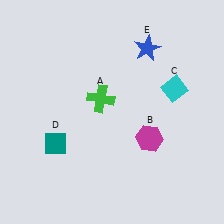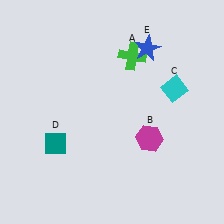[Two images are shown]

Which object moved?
The green cross (A) moved up.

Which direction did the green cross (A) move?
The green cross (A) moved up.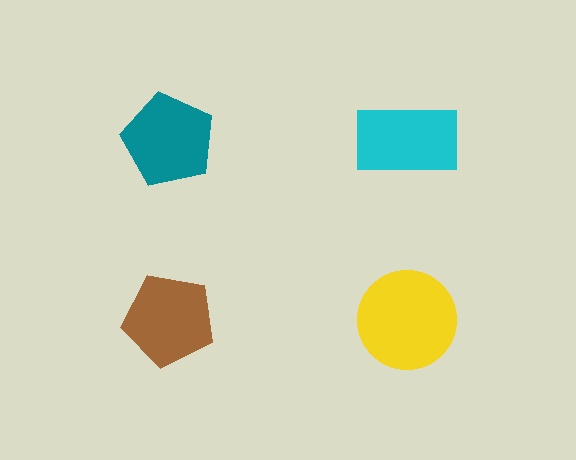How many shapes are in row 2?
2 shapes.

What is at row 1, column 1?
A teal pentagon.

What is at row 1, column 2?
A cyan rectangle.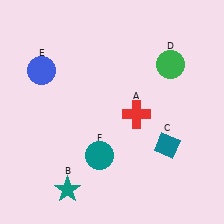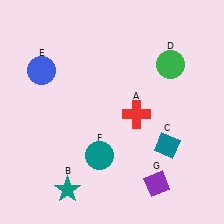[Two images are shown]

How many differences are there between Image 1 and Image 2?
There is 1 difference between the two images.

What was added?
A purple diamond (G) was added in Image 2.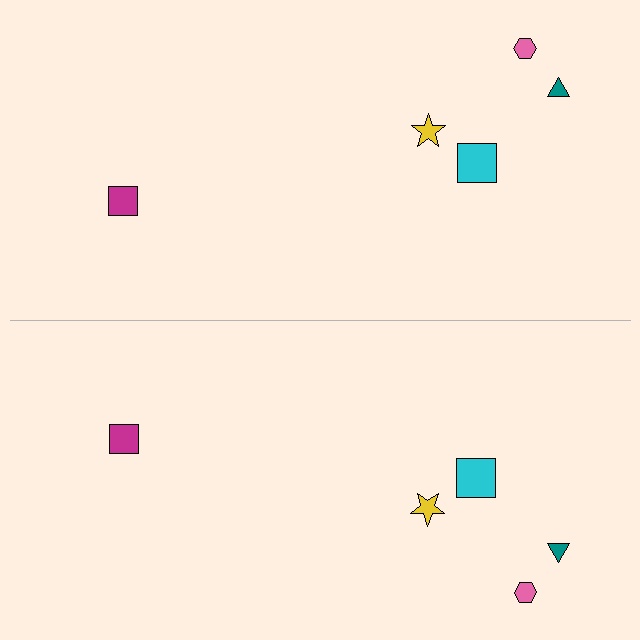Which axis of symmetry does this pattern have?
The pattern has a horizontal axis of symmetry running through the center of the image.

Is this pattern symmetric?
Yes, this pattern has bilateral (reflection) symmetry.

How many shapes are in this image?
There are 10 shapes in this image.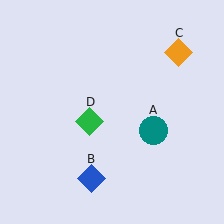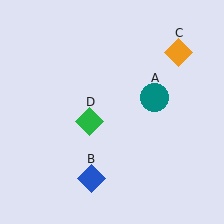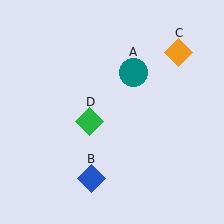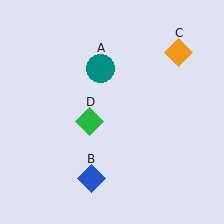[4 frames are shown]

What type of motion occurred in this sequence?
The teal circle (object A) rotated counterclockwise around the center of the scene.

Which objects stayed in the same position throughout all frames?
Blue diamond (object B) and orange diamond (object C) and green diamond (object D) remained stationary.